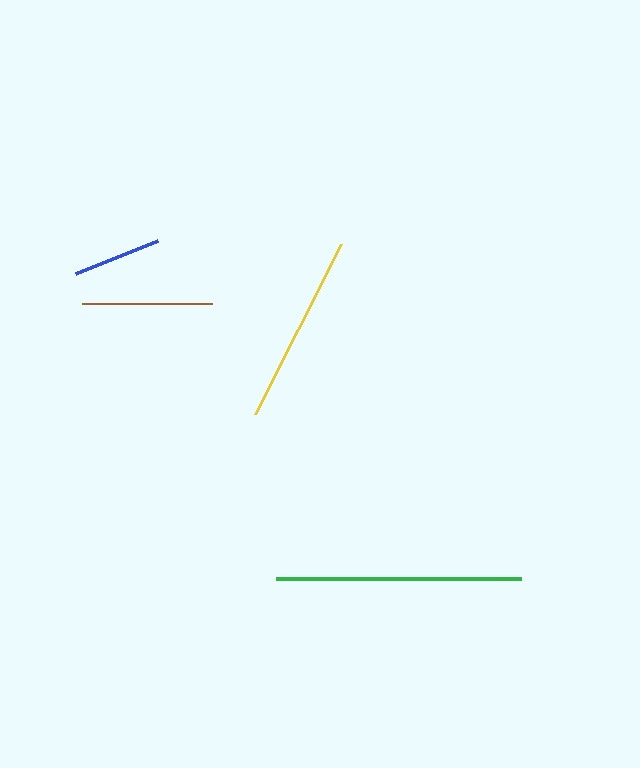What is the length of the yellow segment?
The yellow segment is approximately 191 pixels long.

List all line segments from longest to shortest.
From longest to shortest: green, yellow, brown, blue.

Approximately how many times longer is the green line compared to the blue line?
The green line is approximately 2.8 times the length of the blue line.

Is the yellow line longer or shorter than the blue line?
The yellow line is longer than the blue line.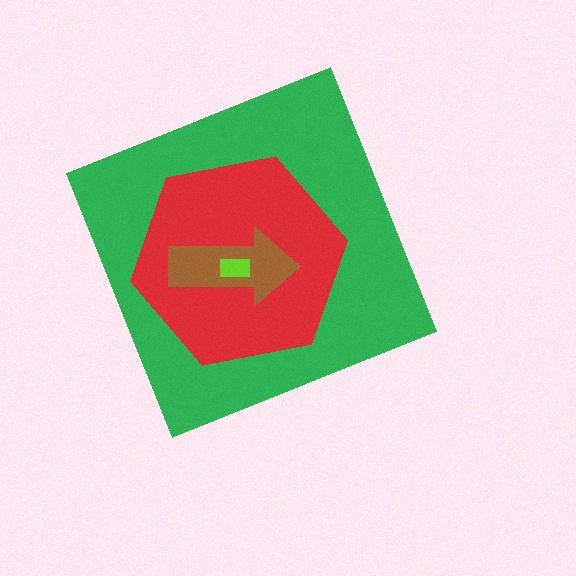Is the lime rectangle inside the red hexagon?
Yes.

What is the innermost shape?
The lime rectangle.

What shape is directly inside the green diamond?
The red hexagon.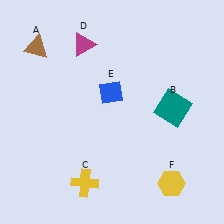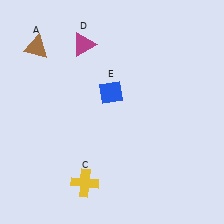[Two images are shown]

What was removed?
The yellow hexagon (F), the teal square (B) were removed in Image 2.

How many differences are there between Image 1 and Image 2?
There are 2 differences between the two images.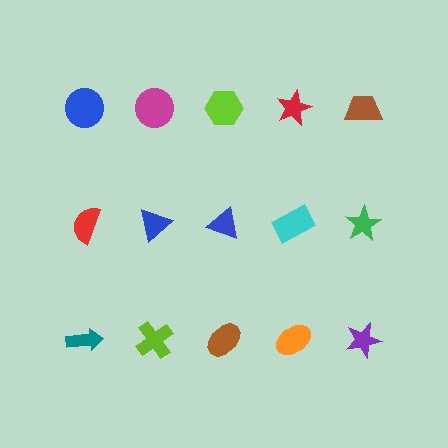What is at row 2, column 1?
A red semicircle.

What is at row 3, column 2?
A lime cross.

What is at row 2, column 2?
A blue triangle.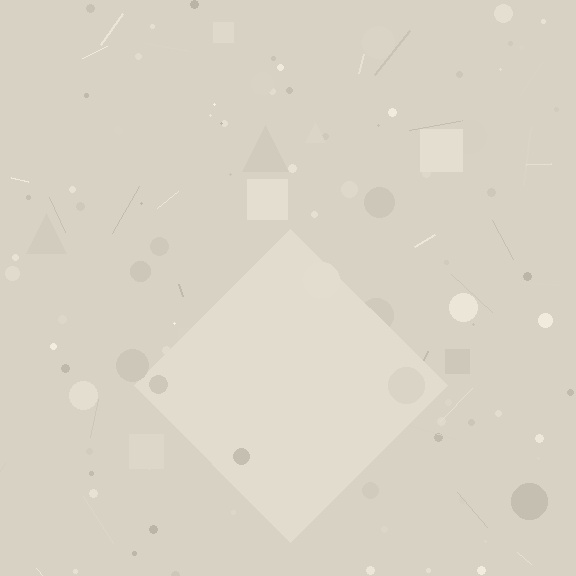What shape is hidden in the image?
A diamond is hidden in the image.